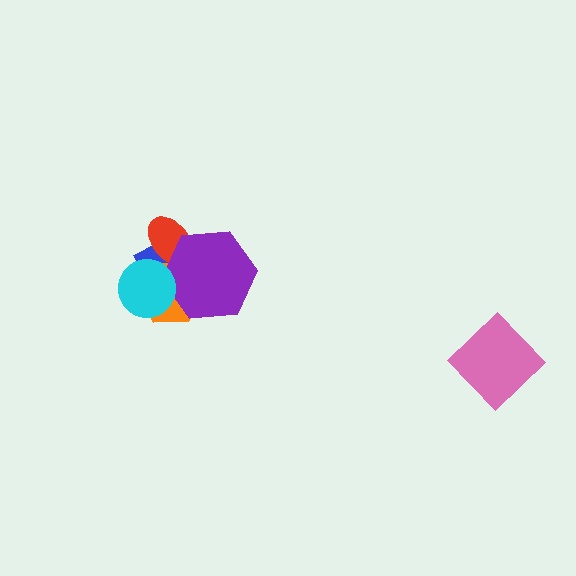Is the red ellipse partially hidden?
Yes, it is partially covered by another shape.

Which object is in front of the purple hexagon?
The cyan circle is in front of the purple hexagon.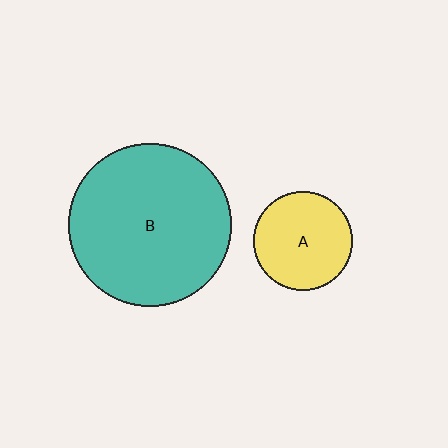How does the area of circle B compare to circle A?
Approximately 2.7 times.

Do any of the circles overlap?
No, none of the circles overlap.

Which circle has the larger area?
Circle B (teal).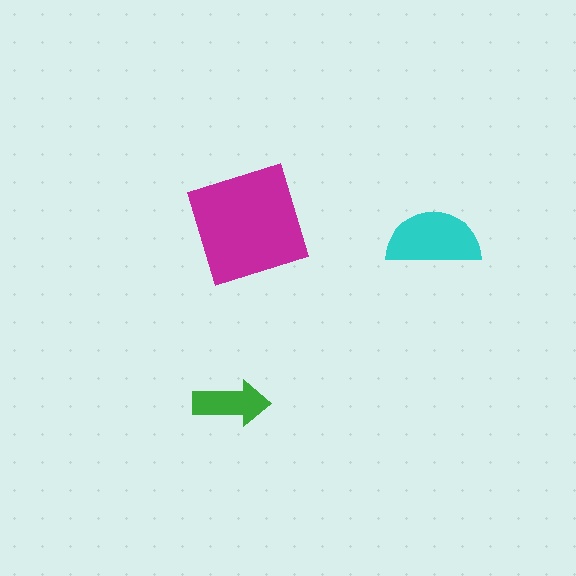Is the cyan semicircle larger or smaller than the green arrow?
Larger.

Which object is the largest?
The magenta square.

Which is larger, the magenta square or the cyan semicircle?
The magenta square.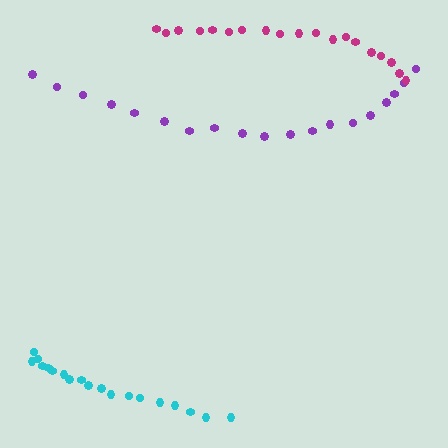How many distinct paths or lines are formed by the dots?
There are 3 distinct paths.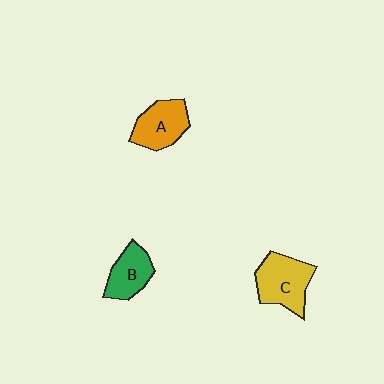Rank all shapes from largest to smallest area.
From largest to smallest: C (yellow), A (orange), B (green).